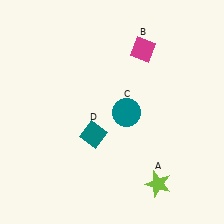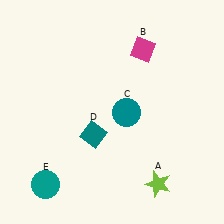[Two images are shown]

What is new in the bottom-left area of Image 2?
A teal circle (E) was added in the bottom-left area of Image 2.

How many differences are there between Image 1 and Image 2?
There is 1 difference between the two images.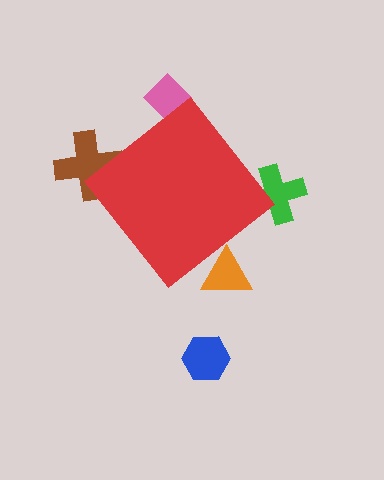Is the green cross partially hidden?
Yes, the green cross is partially hidden behind the red diamond.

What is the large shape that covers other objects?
A red diamond.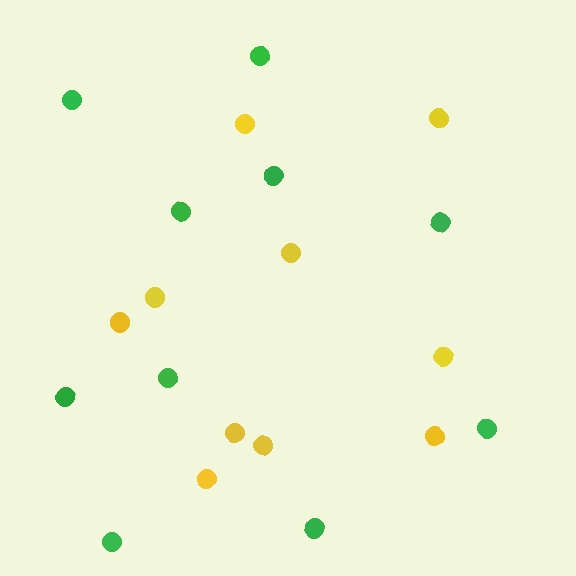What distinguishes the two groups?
There are 2 groups: one group of green circles (10) and one group of yellow circles (10).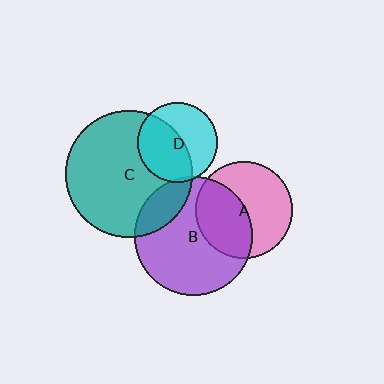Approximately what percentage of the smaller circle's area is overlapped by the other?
Approximately 45%.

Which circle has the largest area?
Circle C (teal).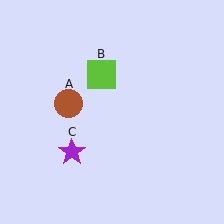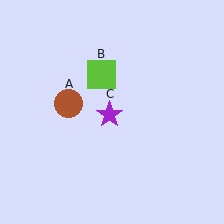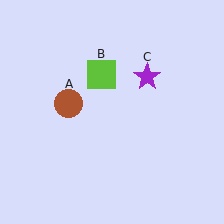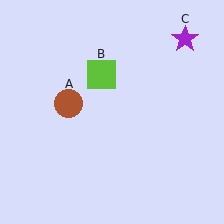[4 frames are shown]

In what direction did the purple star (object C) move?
The purple star (object C) moved up and to the right.